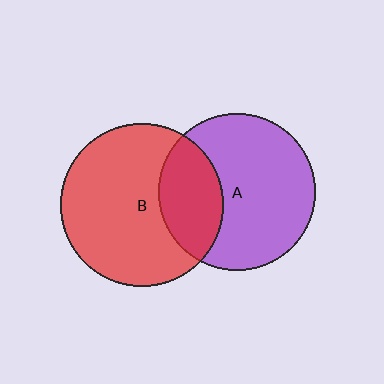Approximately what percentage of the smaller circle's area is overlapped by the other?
Approximately 30%.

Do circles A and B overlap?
Yes.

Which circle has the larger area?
Circle B (red).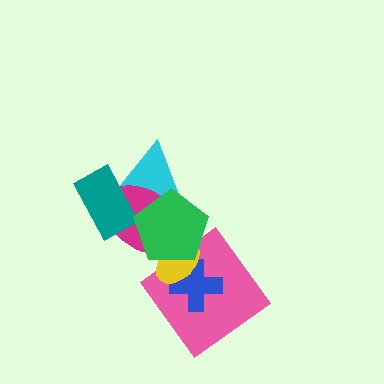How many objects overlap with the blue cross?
2 objects overlap with the blue cross.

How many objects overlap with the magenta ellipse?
4 objects overlap with the magenta ellipse.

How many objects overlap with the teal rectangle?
2 objects overlap with the teal rectangle.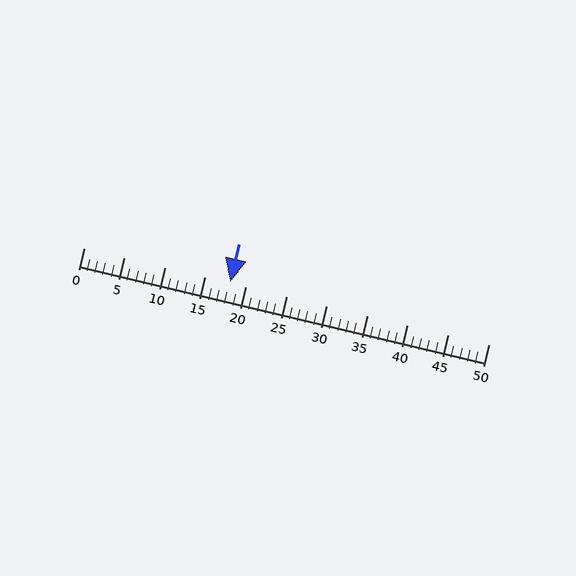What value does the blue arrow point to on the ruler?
The blue arrow points to approximately 18.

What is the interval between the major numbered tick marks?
The major tick marks are spaced 5 units apart.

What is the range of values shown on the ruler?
The ruler shows values from 0 to 50.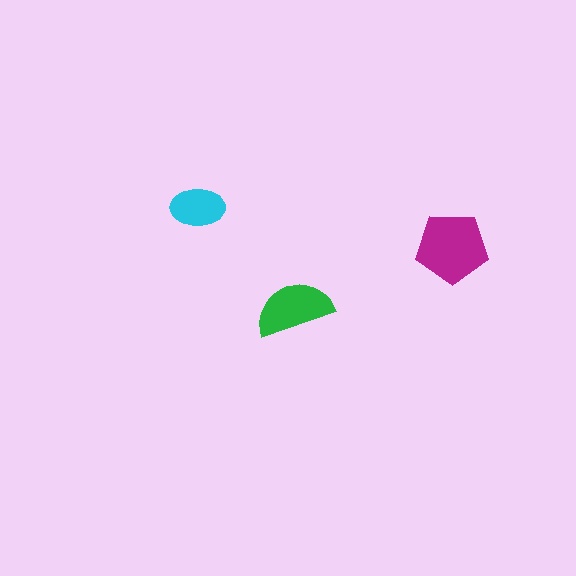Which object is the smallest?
The cyan ellipse.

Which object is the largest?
The magenta pentagon.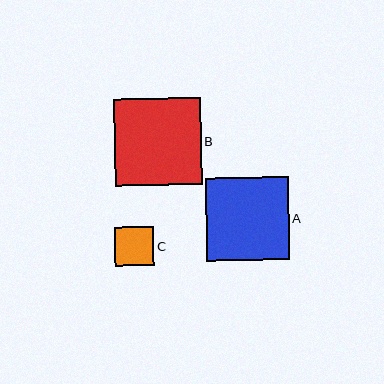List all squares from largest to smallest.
From largest to smallest: B, A, C.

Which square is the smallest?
Square C is the smallest with a size of approximately 39 pixels.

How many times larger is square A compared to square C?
Square A is approximately 2.1 times the size of square C.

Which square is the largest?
Square B is the largest with a size of approximately 87 pixels.